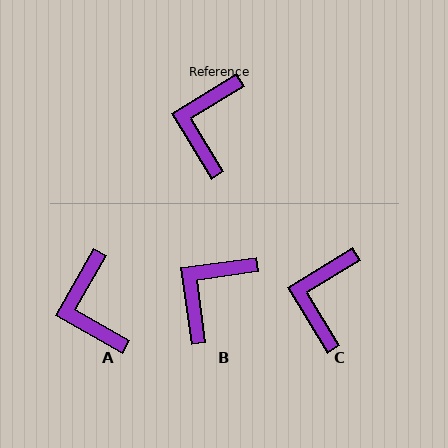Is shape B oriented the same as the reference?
No, it is off by about 24 degrees.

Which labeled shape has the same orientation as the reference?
C.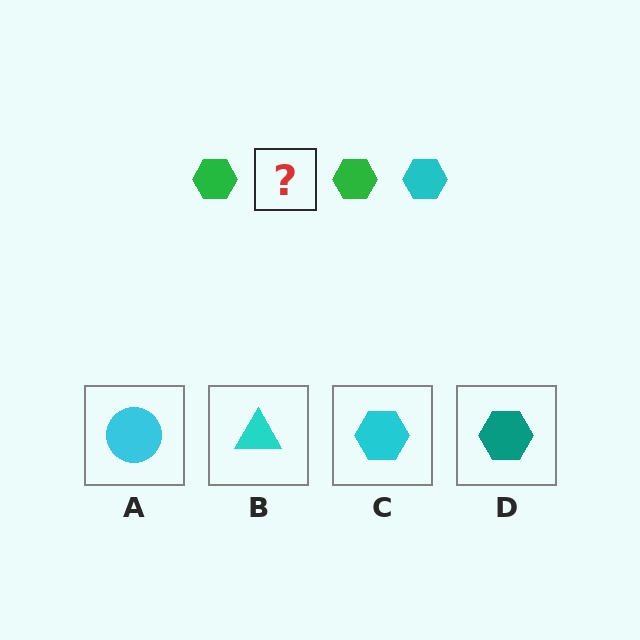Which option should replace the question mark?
Option C.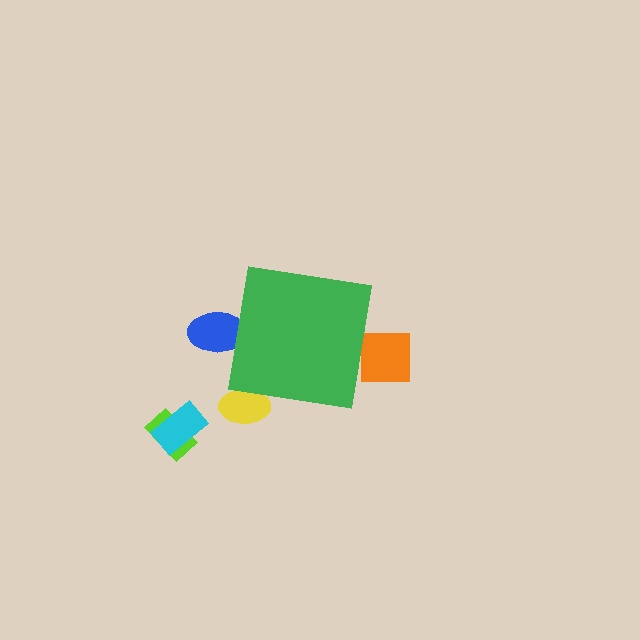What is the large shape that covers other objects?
A green square.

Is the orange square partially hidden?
Yes, the orange square is partially hidden behind the green square.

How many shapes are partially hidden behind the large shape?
3 shapes are partially hidden.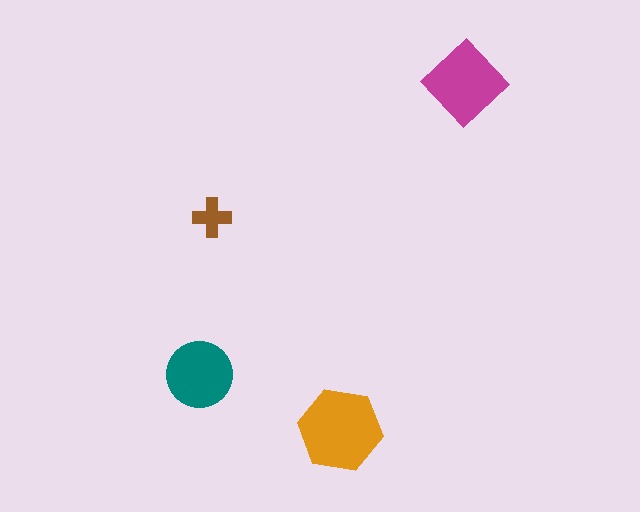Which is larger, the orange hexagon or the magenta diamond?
The orange hexagon.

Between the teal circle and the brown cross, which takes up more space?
The teal circle.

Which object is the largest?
The orange hexagon.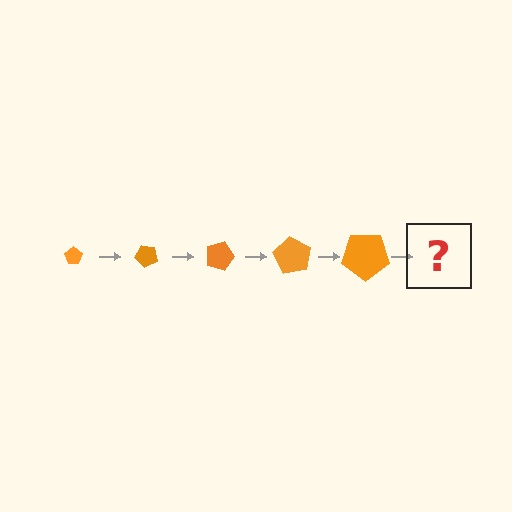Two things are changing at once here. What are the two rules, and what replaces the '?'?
The two rules are that the pentagon grows larger each step and it rotates 45 degrees each step. The '?' should be a pentagon, larger than the previous one and rotated 225 degrees from the start.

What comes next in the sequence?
The next element should be a pentagon, larger than the previous one and rotated 225 degrees from the start.